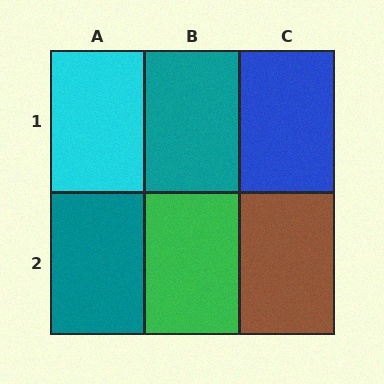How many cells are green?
1 cell is green.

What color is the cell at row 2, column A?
Teal.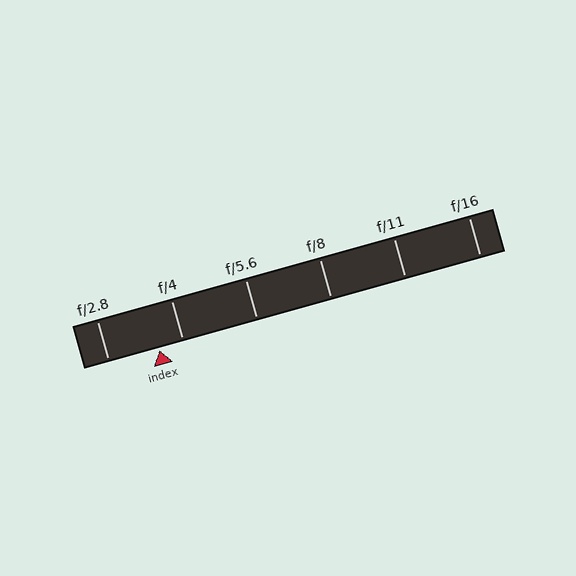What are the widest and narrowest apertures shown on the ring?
The widest aperture shown is f/2.8 and the narrowest is f/16.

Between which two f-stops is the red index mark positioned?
The index mark is between f/2.8 and f/4.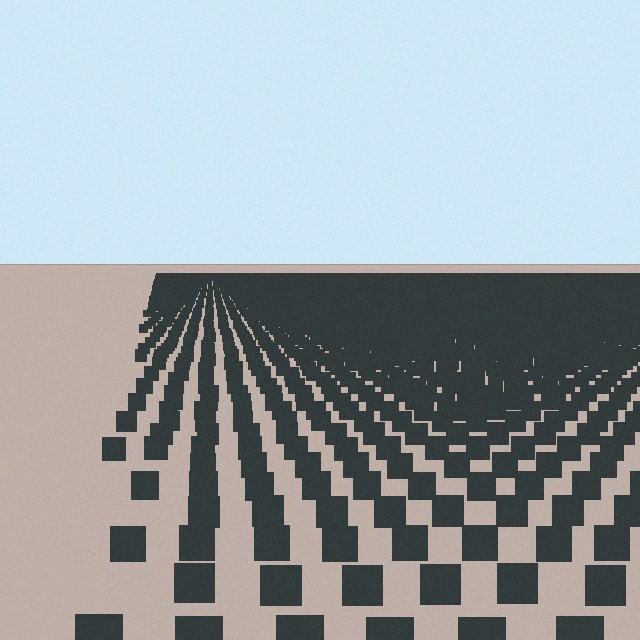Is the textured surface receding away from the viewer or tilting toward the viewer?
The surface is receding away from the viewer. Texture elements get smaller and denser toward the top.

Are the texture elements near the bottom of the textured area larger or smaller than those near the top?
Larger. Near the bottom, elements are closer to the viewer and appear at a bigger on-screen size.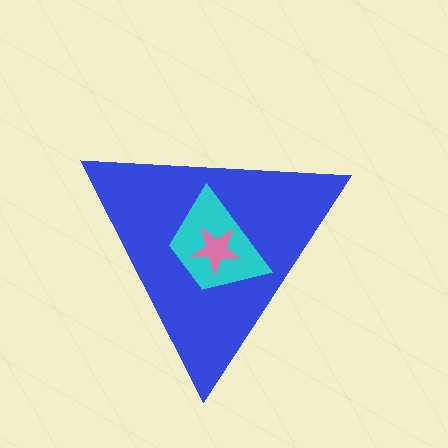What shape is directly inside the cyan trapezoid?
The pink star.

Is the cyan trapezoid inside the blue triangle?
Yes.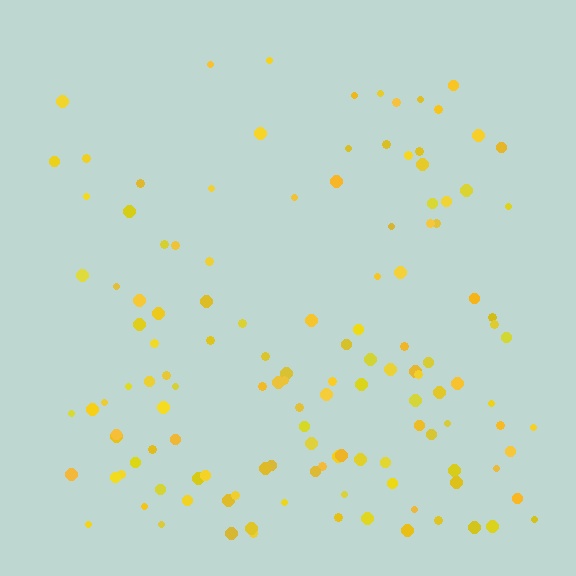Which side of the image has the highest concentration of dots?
The bottom.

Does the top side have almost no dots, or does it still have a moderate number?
Still a moderate number, just noticeably fewer than the bottom.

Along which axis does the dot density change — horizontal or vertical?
Vertical.